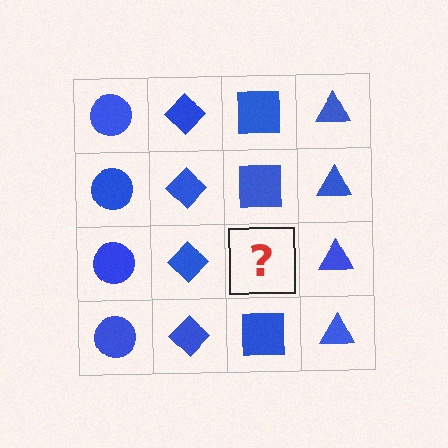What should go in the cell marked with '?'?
The missing cell should contain a blue square.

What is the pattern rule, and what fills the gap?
The rule is that each column has a consistent shape. The gap should be filled with a blue square.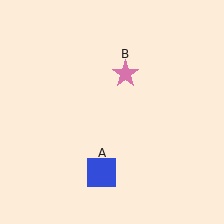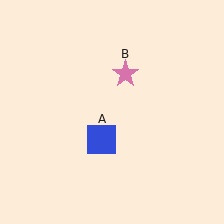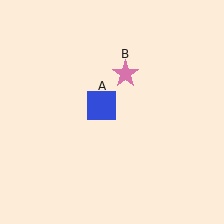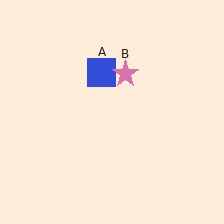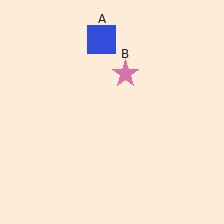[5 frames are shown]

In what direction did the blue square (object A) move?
The blue square (object A) moved up.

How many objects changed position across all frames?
1 object changed position: blue square (object A).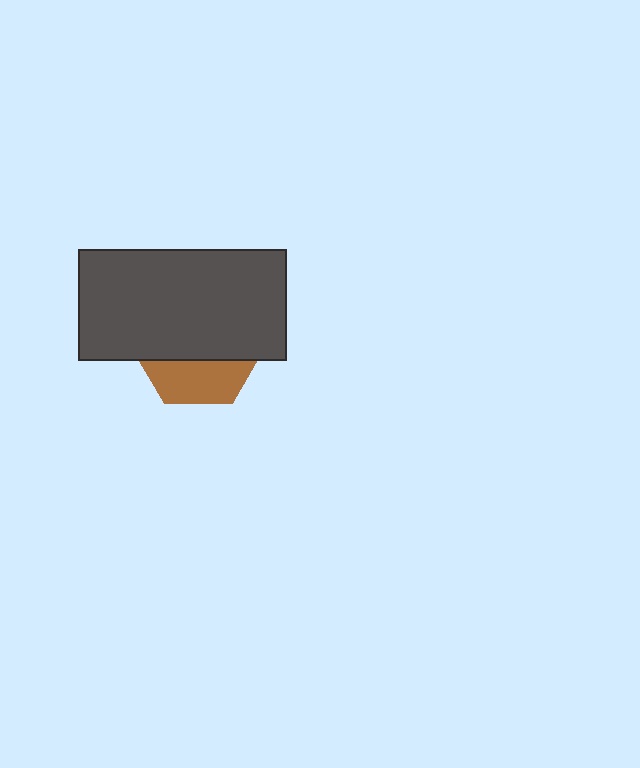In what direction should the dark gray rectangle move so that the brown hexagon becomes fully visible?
The dark gray rectangle should move up. That is the shortest direction to clear the overlap and leave the brown hexagon fully visible.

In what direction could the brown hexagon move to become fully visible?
The brown hexagon could move down. That would shift it out from behind the dark gray rectangle entirely.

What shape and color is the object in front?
The object in front is a dark gray rectangle.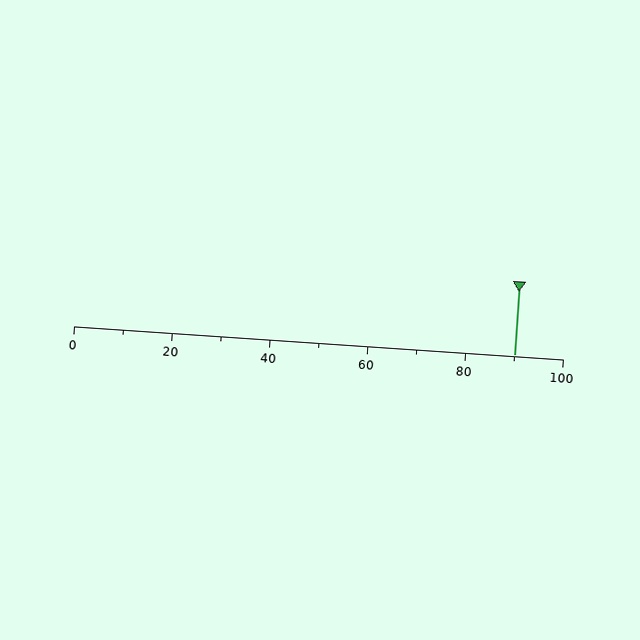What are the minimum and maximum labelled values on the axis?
The axis runs from 0 to 100.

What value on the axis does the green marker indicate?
The marker indicates approximately 90.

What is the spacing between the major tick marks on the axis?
The major ticks are spaced 20 apart.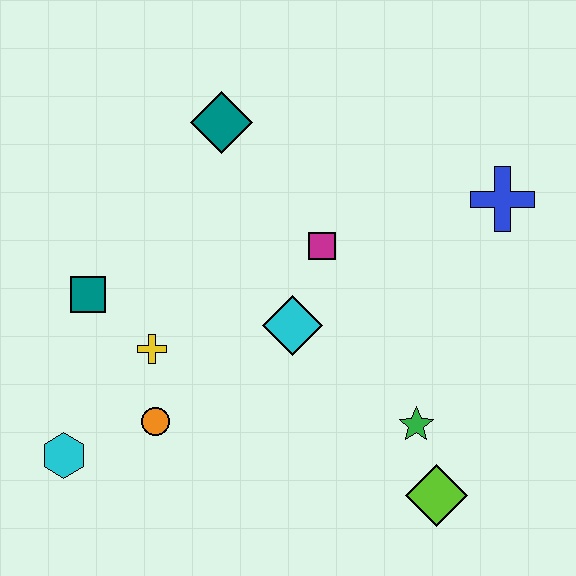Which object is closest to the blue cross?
The magenta square is closest to the blue cross.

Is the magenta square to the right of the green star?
No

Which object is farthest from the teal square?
The blue cross is farthest from the teal square.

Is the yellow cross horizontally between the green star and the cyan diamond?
No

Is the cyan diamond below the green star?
No